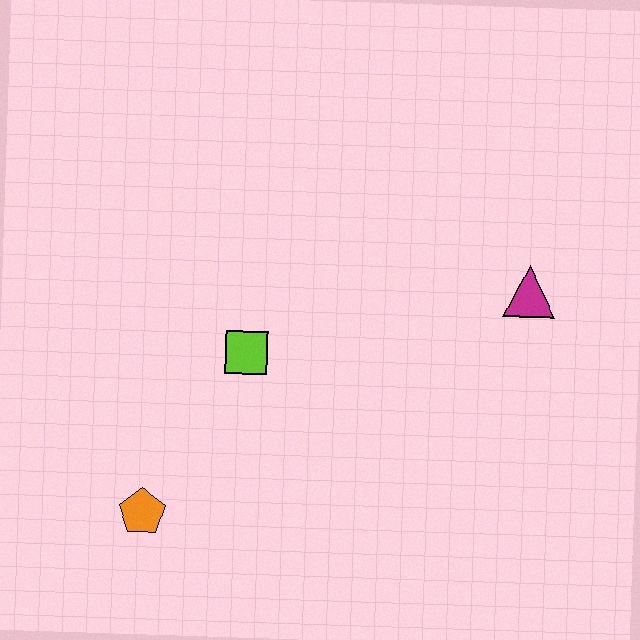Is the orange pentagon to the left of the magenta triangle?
Yes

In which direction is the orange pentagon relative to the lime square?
The orange pentagon is below the lime square.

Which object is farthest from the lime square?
The magenta triangle is farthest from the lime square.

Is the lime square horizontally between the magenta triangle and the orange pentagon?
Yes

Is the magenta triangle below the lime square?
No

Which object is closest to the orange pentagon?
The lime square is closest to the orange pentagon.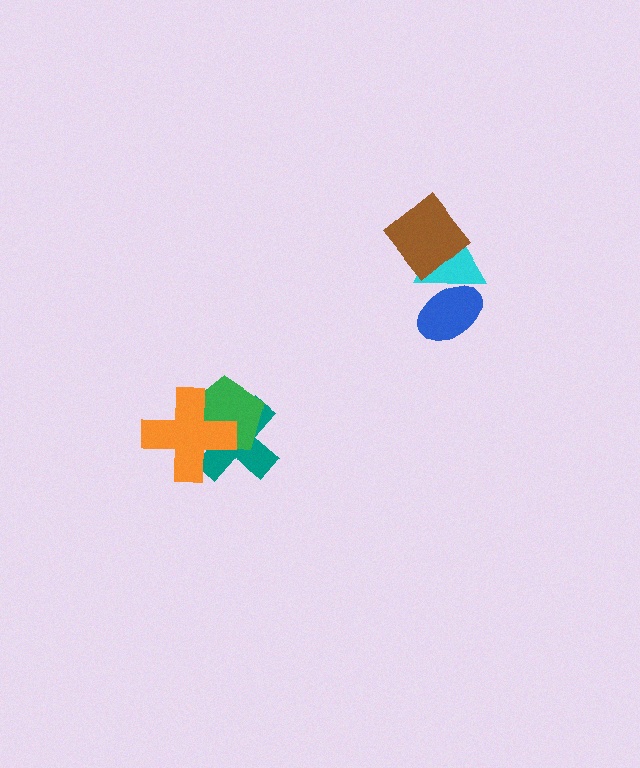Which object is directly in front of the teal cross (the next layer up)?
The green pentagon is directly in front of the teal cross.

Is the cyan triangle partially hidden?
Yes, it is partially covered by another shape.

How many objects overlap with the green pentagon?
2 objects overlap with the green pentagon.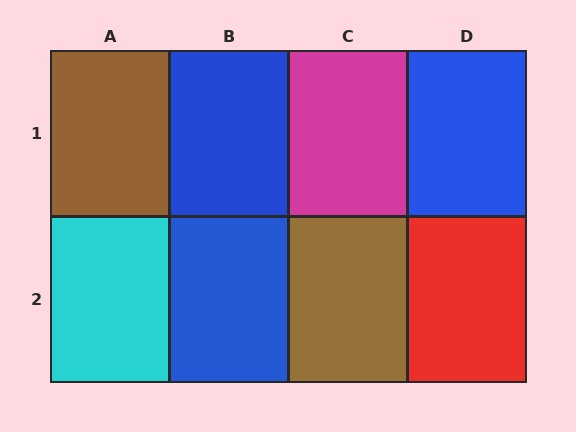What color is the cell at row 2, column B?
Blue.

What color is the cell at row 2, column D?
Red.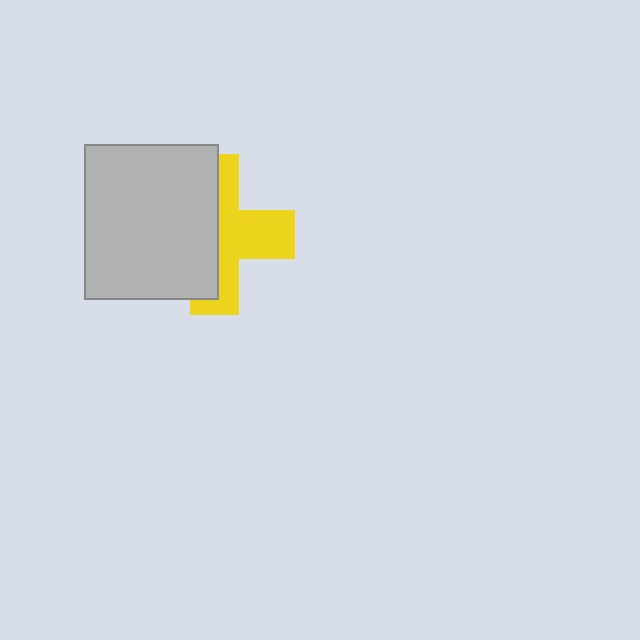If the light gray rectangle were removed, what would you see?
You would see the complete yellow cross.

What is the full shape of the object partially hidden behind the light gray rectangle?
The partially hidden object is a yellow cross.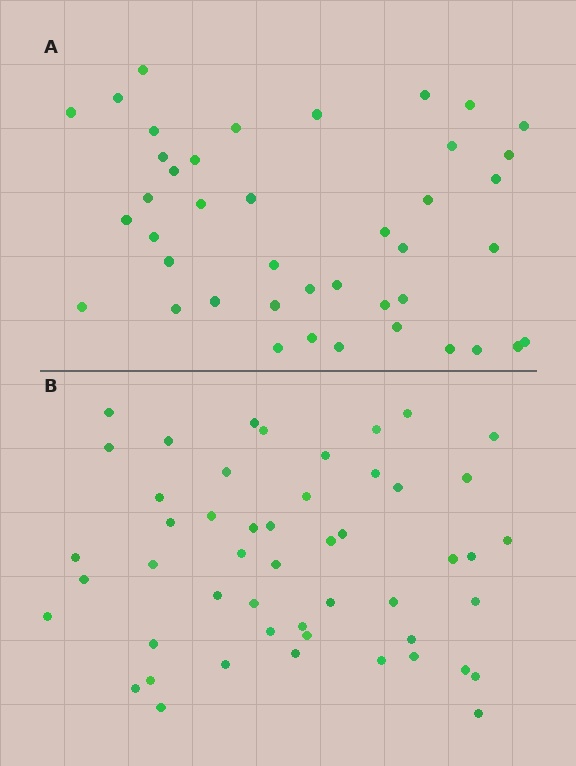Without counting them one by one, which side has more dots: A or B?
Region B (the bottom region) has more dots.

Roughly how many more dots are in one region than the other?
Region B has roughly 8 or so more dots than region A.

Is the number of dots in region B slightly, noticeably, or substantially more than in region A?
Region B has only slightly more — the two regions are fairly close. The ratio is roughly 1.2 to 1.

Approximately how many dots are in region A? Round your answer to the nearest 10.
About 40 dots. (The exact count is 42, which rounds to 40.)